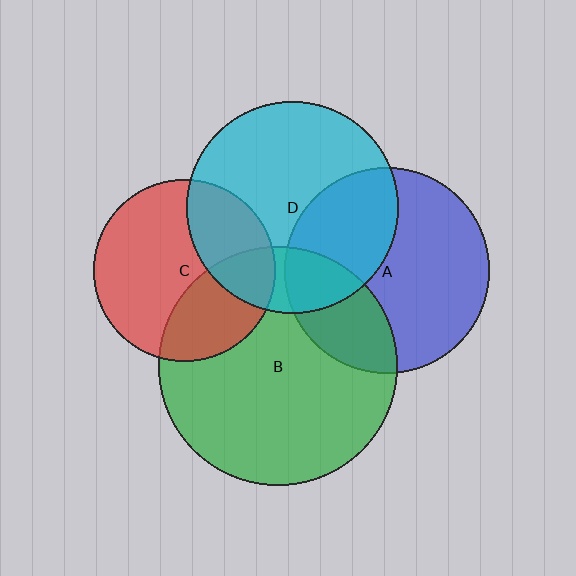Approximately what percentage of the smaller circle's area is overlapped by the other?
Approximately 35%.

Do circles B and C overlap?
Yes.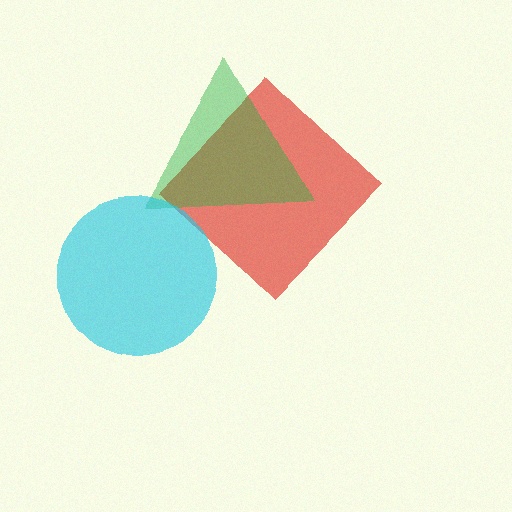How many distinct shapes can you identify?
There are 3 distinct shapes: a red diamond, a green triangle, a cyan circle.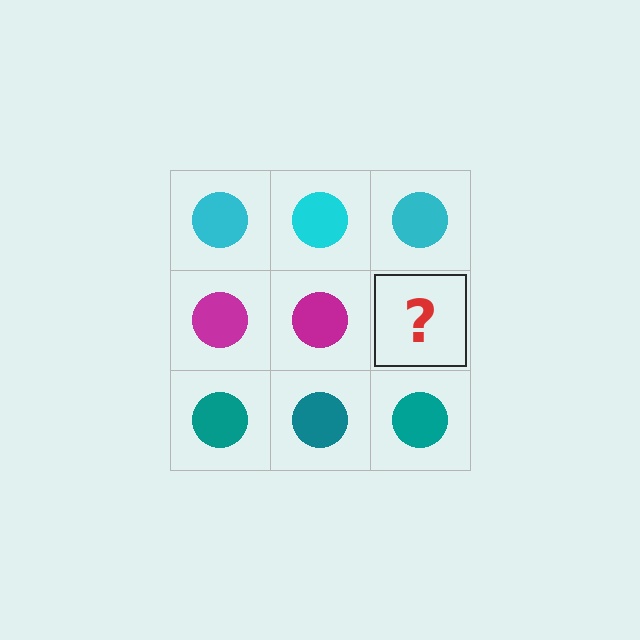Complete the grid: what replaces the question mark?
The question mark should be replaced with a magenta circle.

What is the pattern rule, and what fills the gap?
The rule is that each row has a consistent color. The gap should be filled with a magenta circle.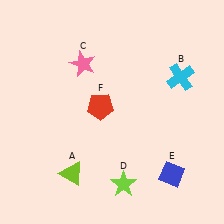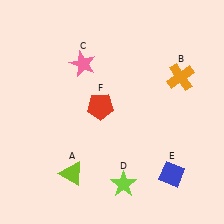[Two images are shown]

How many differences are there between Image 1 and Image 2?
There is 1 difference between the two images.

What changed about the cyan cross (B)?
In Image 1, B is cyan. In Image 2, it changed to orange.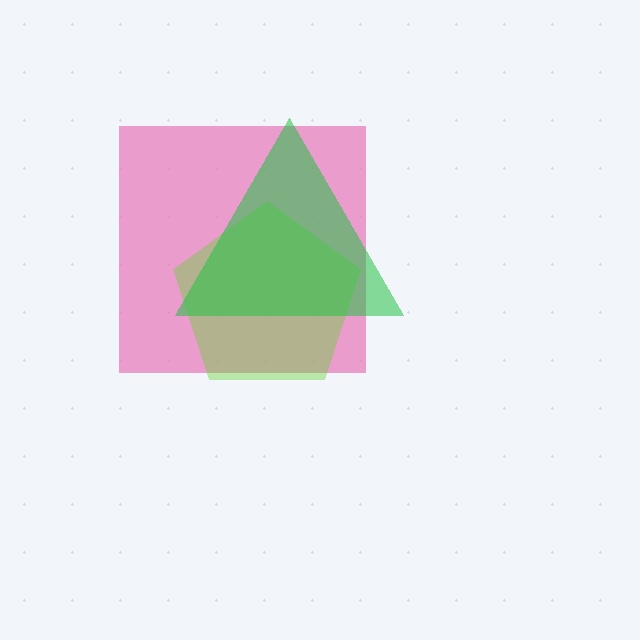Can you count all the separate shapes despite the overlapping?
Yes, there are 3 separate shapes.